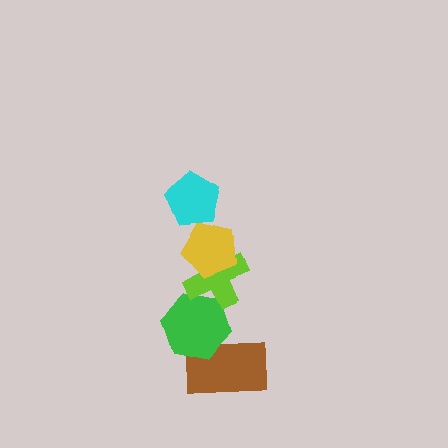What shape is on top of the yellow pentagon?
The cyan pentagon is on top of the yellow pentagon.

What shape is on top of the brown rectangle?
The green hexagon is on top of the brown rectangle.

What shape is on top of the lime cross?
The yellow pentagon is on top of the lime cross.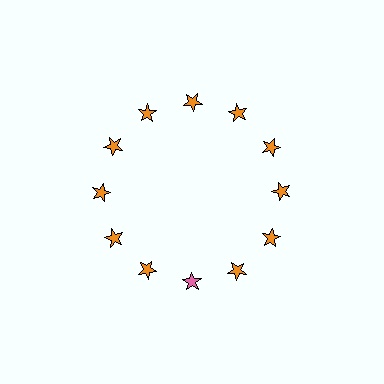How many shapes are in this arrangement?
There are 12 shapes arranged in a ring pattern.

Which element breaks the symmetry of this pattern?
The pink star at roughly the 6 o'clock position breaks the symmetry. All other shapes are orange stars.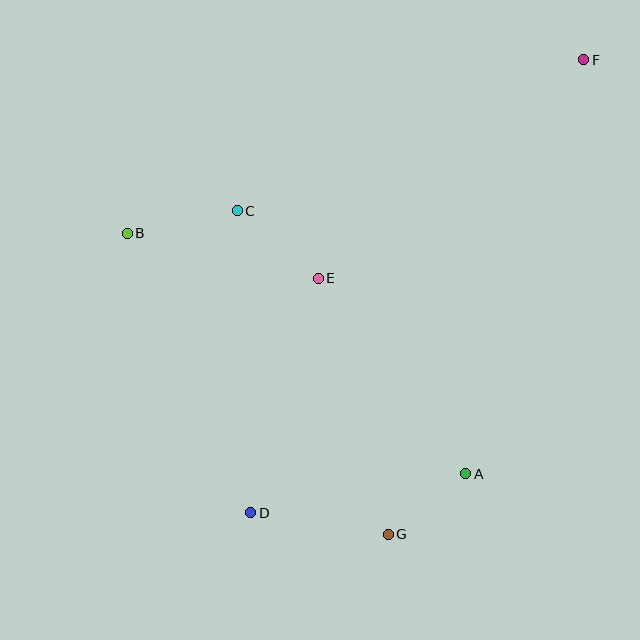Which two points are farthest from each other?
Points D and F are farthest from each other.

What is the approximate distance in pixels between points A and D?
The distance between A and D is approximately 218 pixels.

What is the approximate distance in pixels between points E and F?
The distance between E and F is approximately 344 pixels.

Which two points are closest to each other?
Points A and G are closest to each other.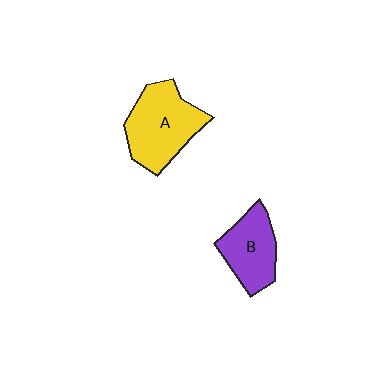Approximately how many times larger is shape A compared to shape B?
Approximately 1.4 times.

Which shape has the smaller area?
Shape B (purple).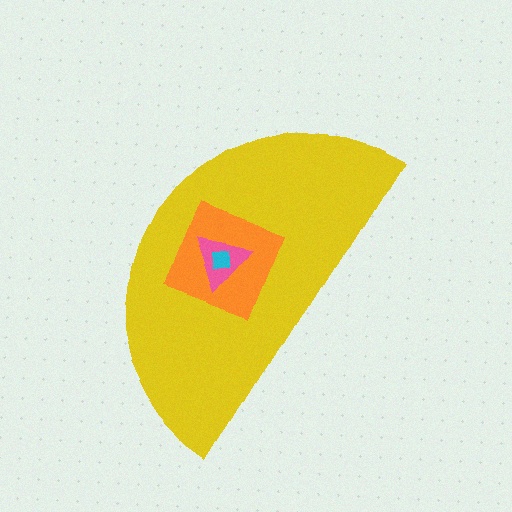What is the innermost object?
The cyan square.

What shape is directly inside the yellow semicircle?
The orange diamond.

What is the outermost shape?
The yellow semicircle.